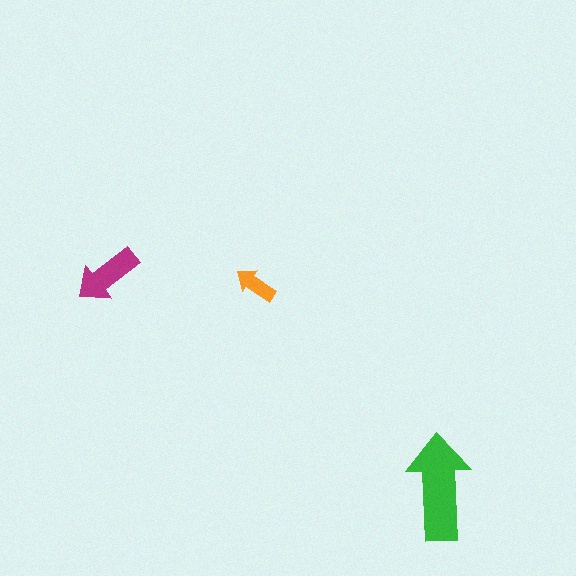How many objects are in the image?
There are 3 objects in the image.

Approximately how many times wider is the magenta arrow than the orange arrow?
About 1.5 times wider.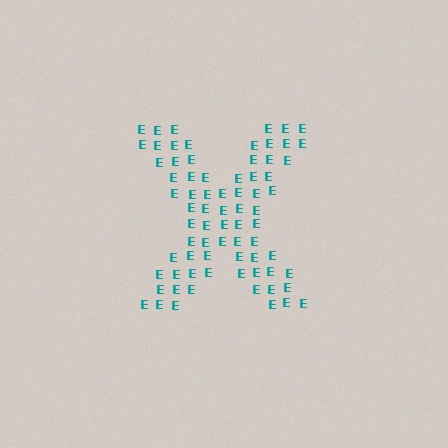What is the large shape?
The large shape is the letter X.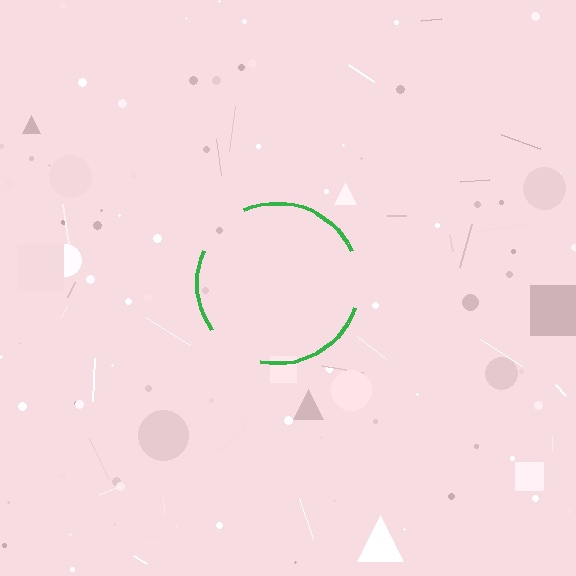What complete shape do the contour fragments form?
The contour fragments form a circle.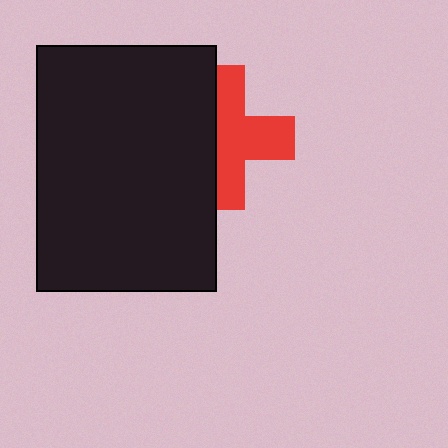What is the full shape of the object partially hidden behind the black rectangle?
The partially hidden object is a red cross.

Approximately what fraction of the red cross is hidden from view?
Roughly 43% of the red cross is hidden behind the black rectangle.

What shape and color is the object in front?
The object in front is a black rectangle.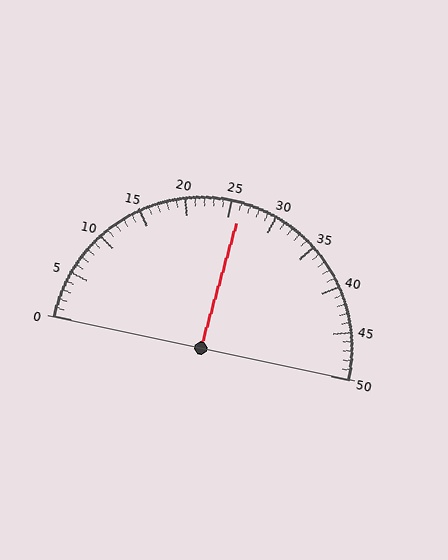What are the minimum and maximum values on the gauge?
The gauge ranges from 0 to 50.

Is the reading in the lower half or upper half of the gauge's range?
The reading is in the upper half of the range (0 to 50).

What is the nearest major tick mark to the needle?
The nearest major tick mark is 25.